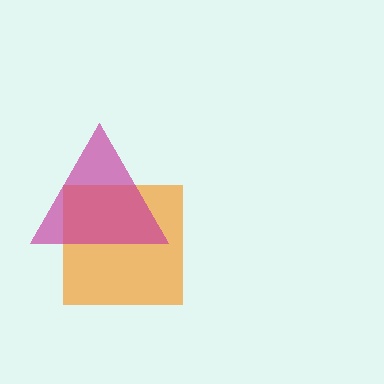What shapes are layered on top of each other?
The layered shapes are: an orange square, a magenta triangle.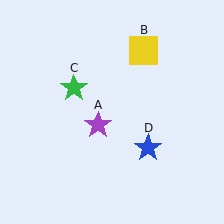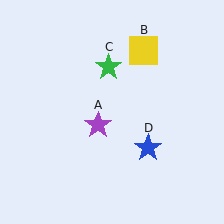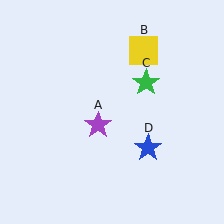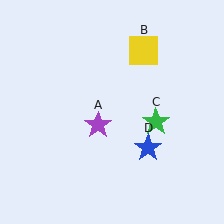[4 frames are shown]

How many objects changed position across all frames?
1 object changed position: green star (object C).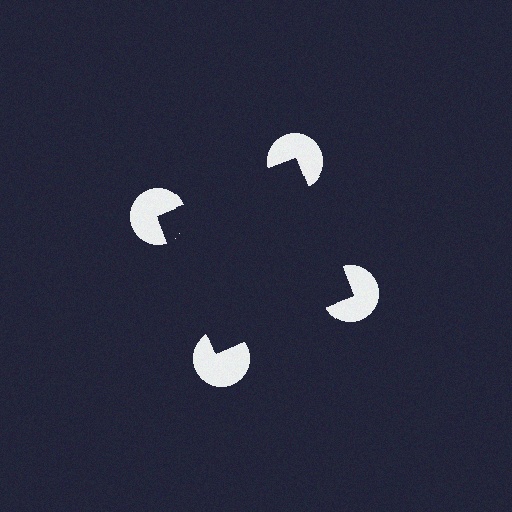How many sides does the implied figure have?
4 sides.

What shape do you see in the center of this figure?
An illusory square — its edges are inferred from the aligned wedge cuts in the pac-man discs, not physically drawn.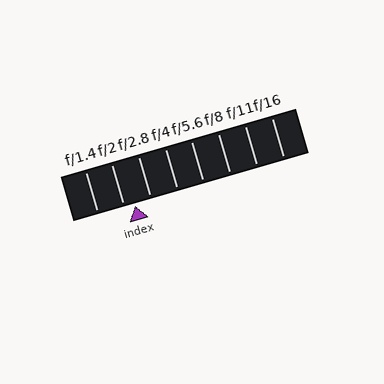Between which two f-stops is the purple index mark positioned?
The index mark is between f/2 and f/2.8.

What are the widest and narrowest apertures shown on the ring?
The widest aperture shown is f/1.4 and the narrowest is f/16.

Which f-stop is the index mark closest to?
The index mark is closest to f/2.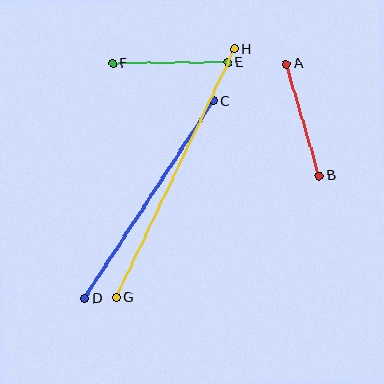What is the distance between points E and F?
The distance is approximately 115 pixels.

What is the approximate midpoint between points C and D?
The midpoint is at approximately (149, 200) pixels.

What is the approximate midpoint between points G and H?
The midpoint is at approximately (175, 173) pixels.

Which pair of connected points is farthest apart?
Points G and H are farthest apart.